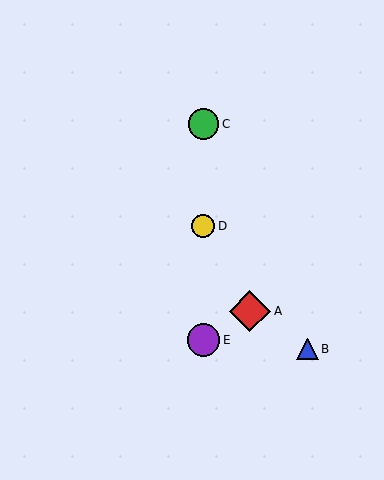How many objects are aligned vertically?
3 objects (C, D, E) are aligned vertically.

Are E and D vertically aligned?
Yes, both are at x≈203.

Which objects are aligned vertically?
Objects C, D, E are aligned vertically.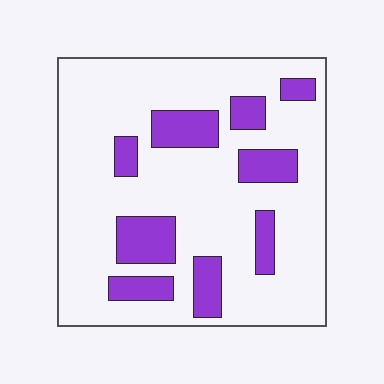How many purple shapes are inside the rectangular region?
9.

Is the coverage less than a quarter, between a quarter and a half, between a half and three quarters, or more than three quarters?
Less than a quarter.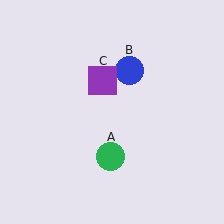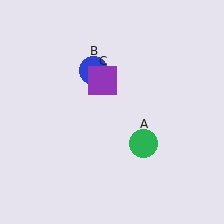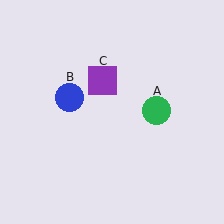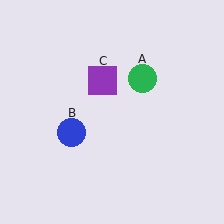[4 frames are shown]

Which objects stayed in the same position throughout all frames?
Purple square (object C) remained stationary.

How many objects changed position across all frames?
2 objects changed position: green circle (object A), blue circle (object B).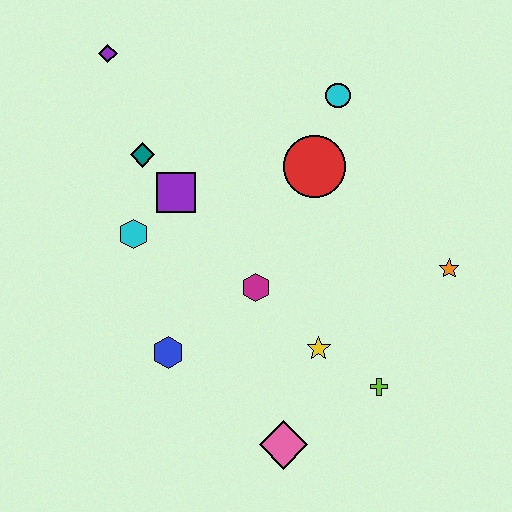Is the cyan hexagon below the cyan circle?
Yes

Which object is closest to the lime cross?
The yellow star is closest to the lime cross.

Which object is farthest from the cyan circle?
The pink diamond is farthest from the cyan circle.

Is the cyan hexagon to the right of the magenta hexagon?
No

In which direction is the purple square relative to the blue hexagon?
The purple square is above the blue hexagon.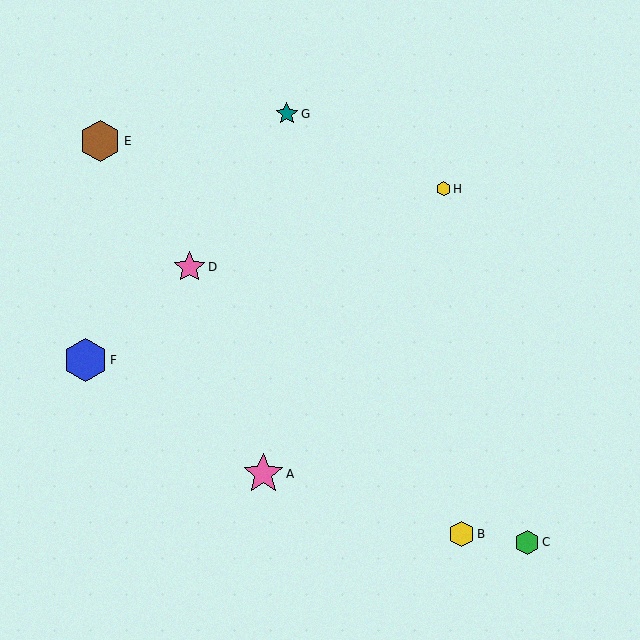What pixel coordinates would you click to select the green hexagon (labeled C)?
Click at (527, 542) to select the green hexagon C.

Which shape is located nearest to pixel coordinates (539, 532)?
The green hexagon (labeled C) at (527, 542) is nearest to that location.